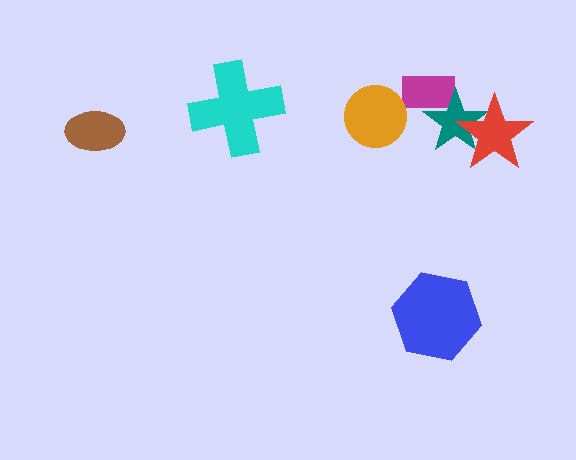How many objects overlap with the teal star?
2 objects overlap with the teal star.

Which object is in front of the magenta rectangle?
The teal star is in front of the magenta rectangle.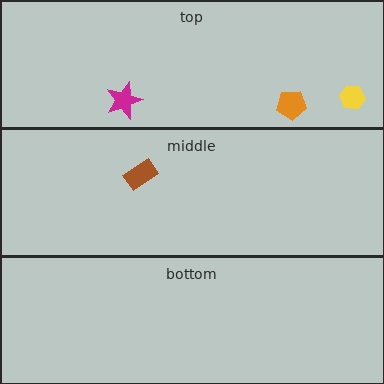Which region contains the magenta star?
The top region.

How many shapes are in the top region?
3.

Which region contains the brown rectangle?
The middle region.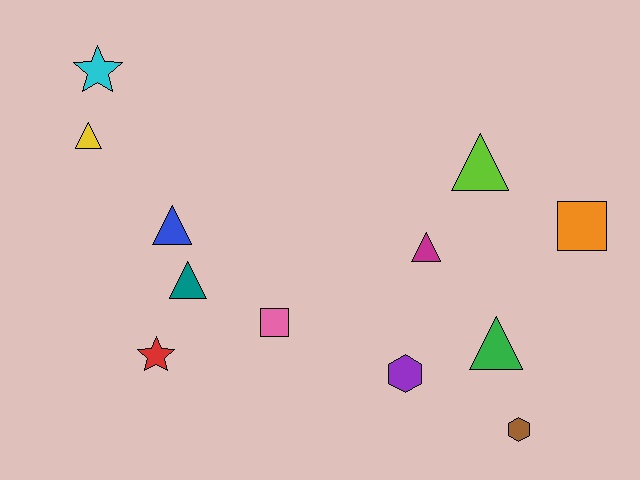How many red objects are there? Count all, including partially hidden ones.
There is 1 red object.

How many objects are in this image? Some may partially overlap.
There are 12 objects.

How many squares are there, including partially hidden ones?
There are 2 squares.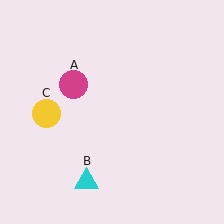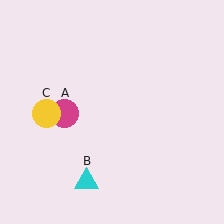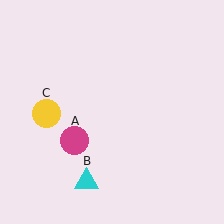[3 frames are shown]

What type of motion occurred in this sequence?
The magenta circle (object A) rotated counterclockwise around the center of the scene.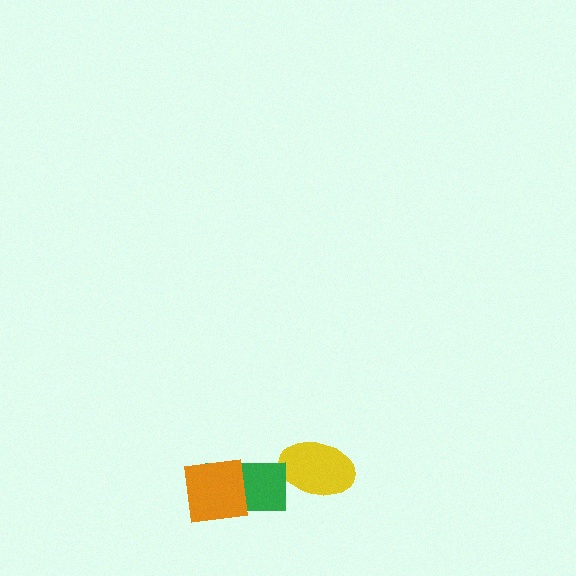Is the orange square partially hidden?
No, no other shape covers it.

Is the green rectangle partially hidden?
Yes, it is partially covered by another shape.